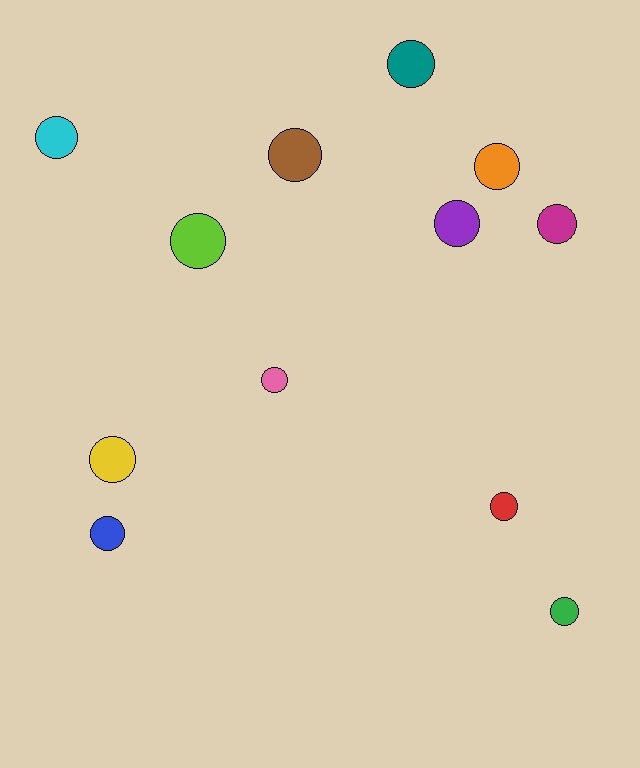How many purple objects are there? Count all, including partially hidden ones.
There is 1 purple object.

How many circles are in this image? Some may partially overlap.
There are 12 circles.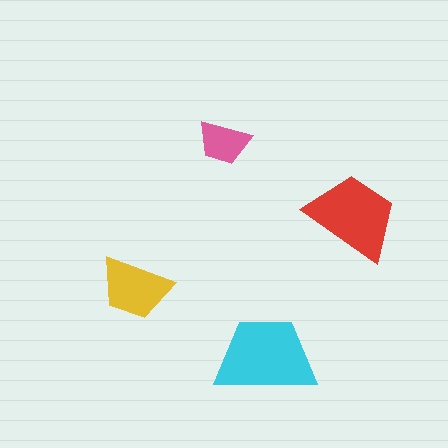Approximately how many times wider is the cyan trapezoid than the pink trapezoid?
About 2 times wider.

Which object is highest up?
The pink trapezoid is topmost.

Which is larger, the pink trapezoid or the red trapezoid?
The red one.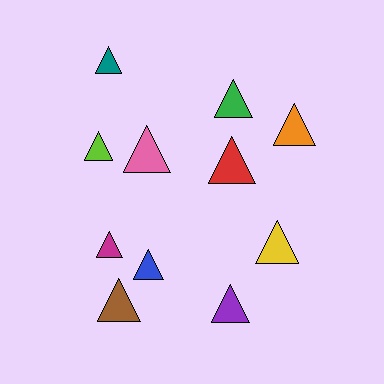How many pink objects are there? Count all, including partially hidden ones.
There is 1 pink object.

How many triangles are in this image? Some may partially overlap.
There are 11 triangles.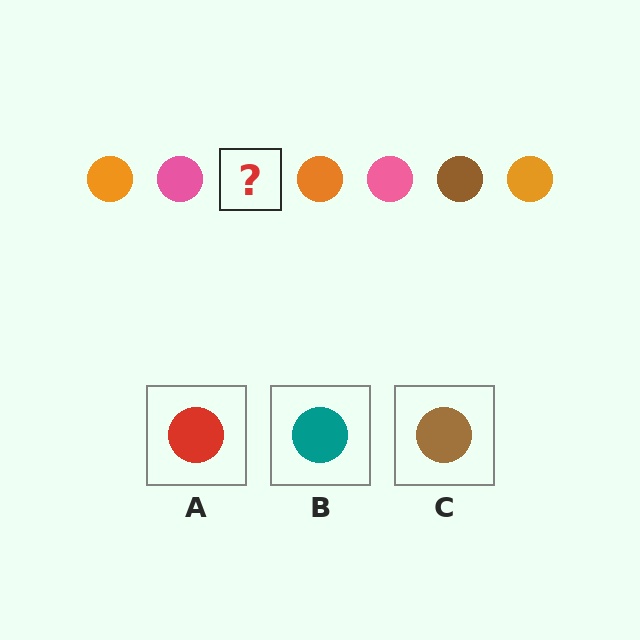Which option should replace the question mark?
Option C.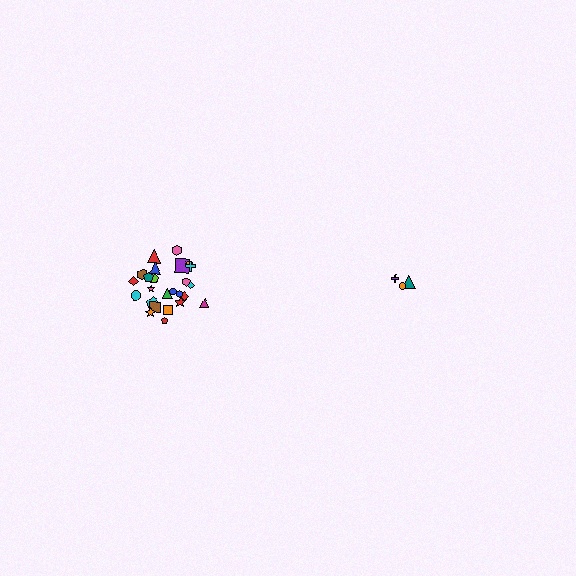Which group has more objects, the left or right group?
The left group.